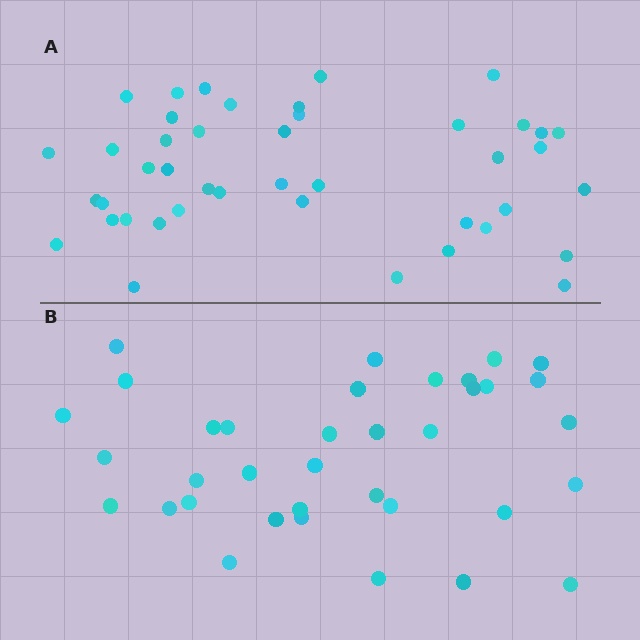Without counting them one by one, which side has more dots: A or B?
Region A (the top region) has more dots.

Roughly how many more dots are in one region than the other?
Region A has roughly 8 or so more dots than region B.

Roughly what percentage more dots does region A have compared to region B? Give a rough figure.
About 20% more.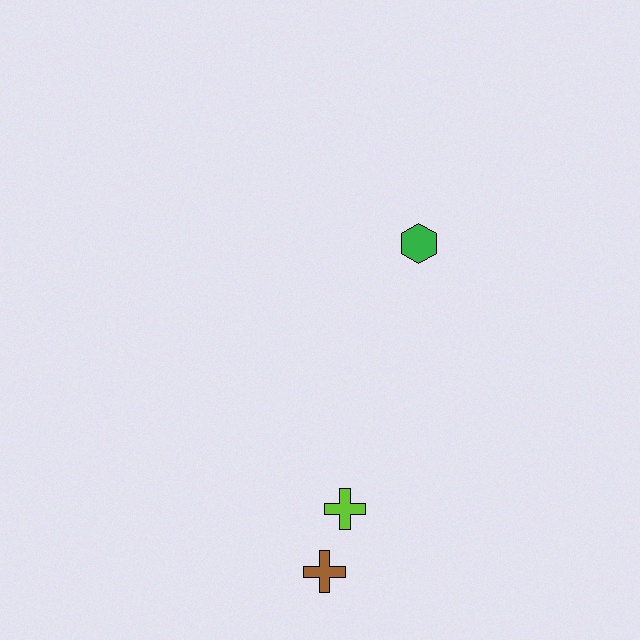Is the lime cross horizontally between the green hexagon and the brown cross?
Yes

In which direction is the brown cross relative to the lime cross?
The brown cross is below the lime cross.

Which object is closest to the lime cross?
The brown cross is closest to the lime cross.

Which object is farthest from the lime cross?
The green hexagon is farthest from the lime cross.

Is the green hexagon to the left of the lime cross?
No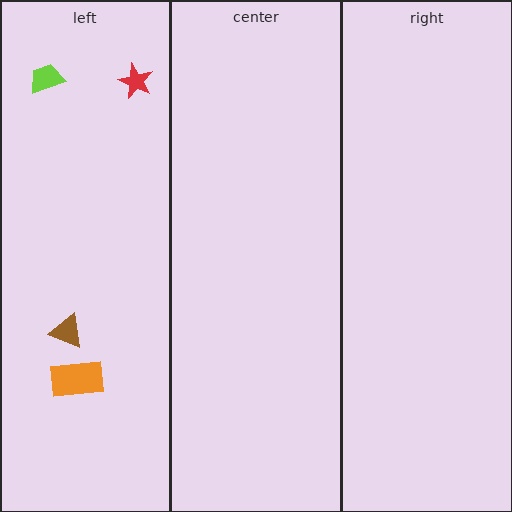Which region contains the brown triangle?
The left region.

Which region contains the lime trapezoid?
The left region.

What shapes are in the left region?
The red star, the lime trapezoid, the orange rectangle, the brown triangle.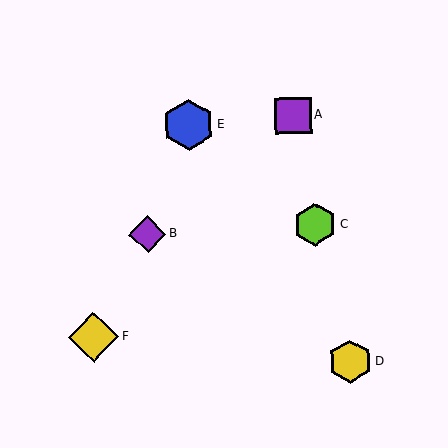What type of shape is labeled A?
Shape A is a purple square.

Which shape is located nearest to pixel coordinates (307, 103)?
The purple square (labeled A) at (293, 115) is nearest to that location.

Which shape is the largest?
The blue hexagon (labeled E) is the largest.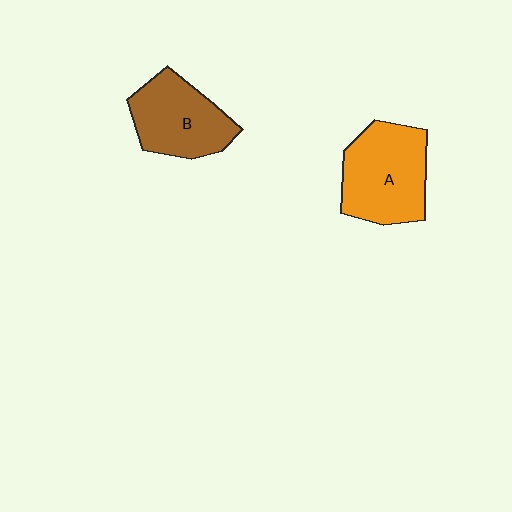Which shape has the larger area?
Shape A (orange).